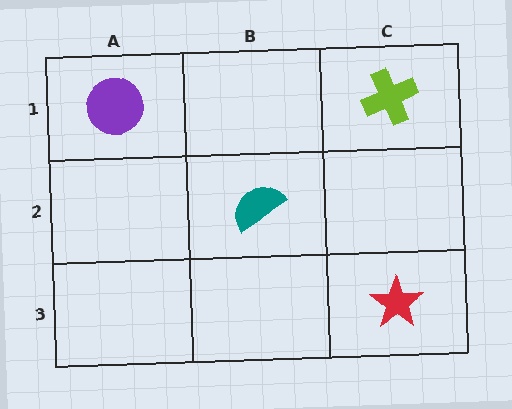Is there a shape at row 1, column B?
No, that cell is empty.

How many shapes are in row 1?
2 shapes.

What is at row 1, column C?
A lime cross.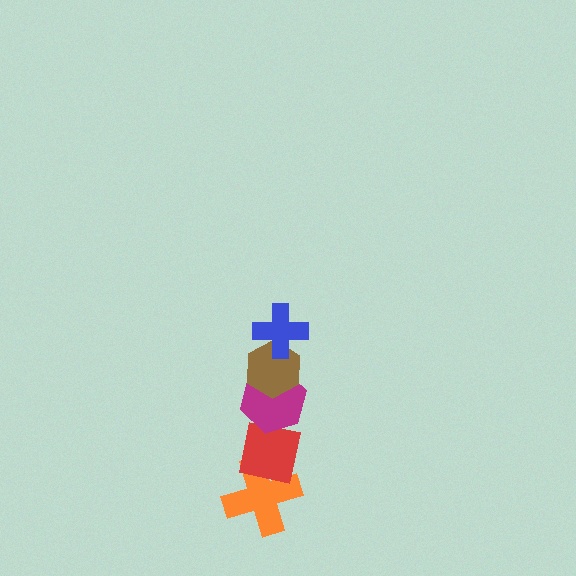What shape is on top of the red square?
The magenta hexagon is on top of the red square.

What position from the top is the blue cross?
The blue cross is 1st from the top.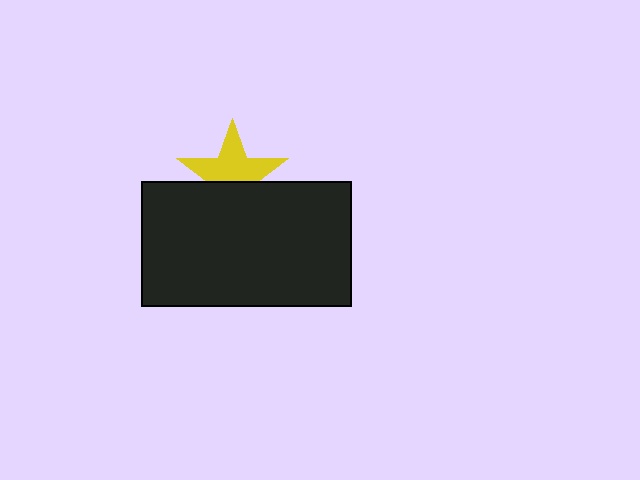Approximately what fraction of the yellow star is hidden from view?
Roughly 39% of the yellow star is hidden behind the black rectangle.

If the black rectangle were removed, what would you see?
You would see the complete yellow star.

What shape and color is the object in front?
The object in front is a black rectangle.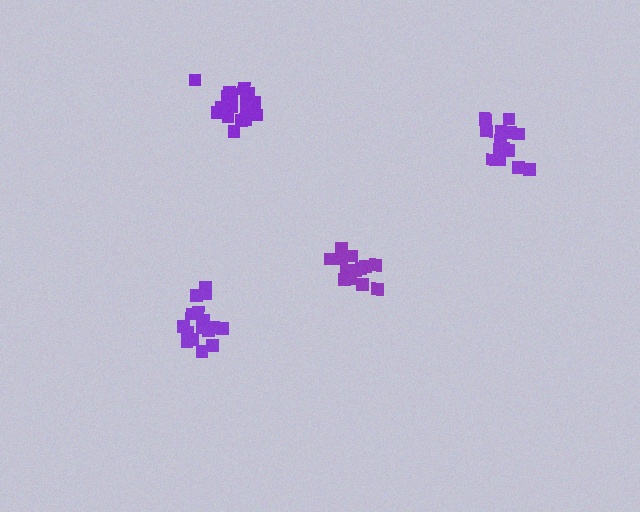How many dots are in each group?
Group 1: 14 dots, Group 2: 18 dots, Group 3: 16 dots, Group 4: 19 dots (67 total).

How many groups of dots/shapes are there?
There are 4 groups.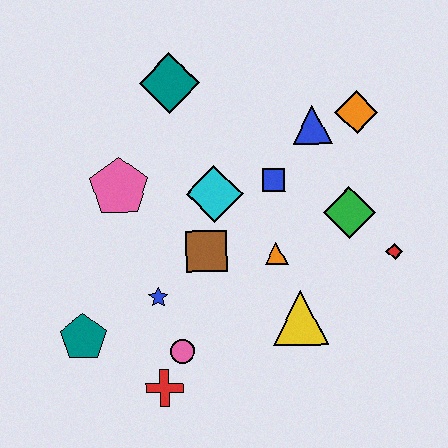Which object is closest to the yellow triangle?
The orange triangle is closest to the yellow triangle.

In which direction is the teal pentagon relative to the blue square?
The teal pentagon is to the left of the blue square.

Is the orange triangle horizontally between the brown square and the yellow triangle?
Yes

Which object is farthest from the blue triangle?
The teal pentagon is farthest from the blue triangle.